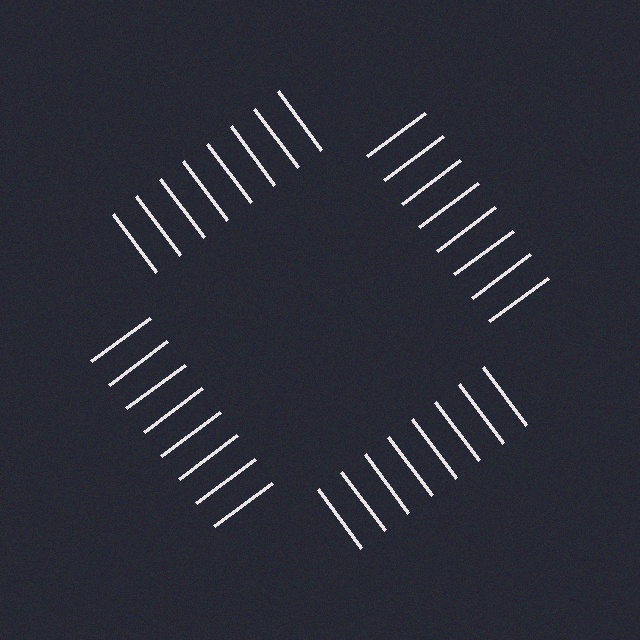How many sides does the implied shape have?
4 sides — the line-ends trace a square.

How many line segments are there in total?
32 — 8 along each of the 4 edges.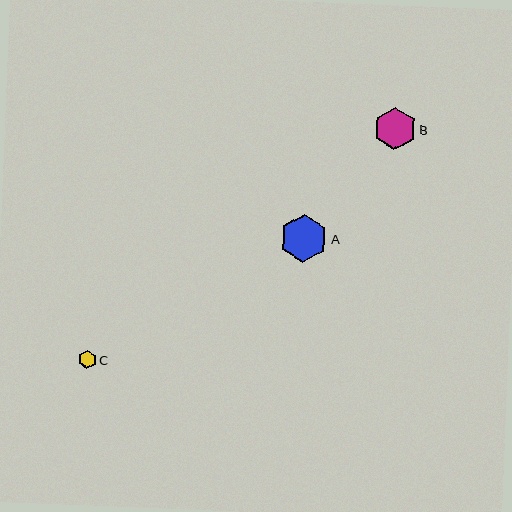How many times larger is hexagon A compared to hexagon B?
Hexagon A is approximately 1.1 times the size of hexagon B.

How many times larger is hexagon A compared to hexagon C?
Hexagon A is approximately 2.6 times the size of hexagon C.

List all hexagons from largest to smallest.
From largest to smallest: A, B, C.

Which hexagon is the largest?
Hexagon A is the largest with a size of approximately 48 pixels.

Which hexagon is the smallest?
Hexagon C is the smallest with a size of approximately 18 pixels.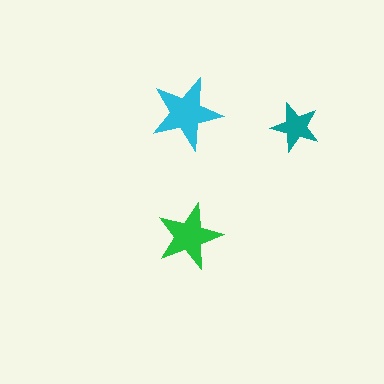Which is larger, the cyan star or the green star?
The cyan one.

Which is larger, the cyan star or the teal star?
The cyan one.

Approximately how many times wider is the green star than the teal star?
About 1.5 times wider.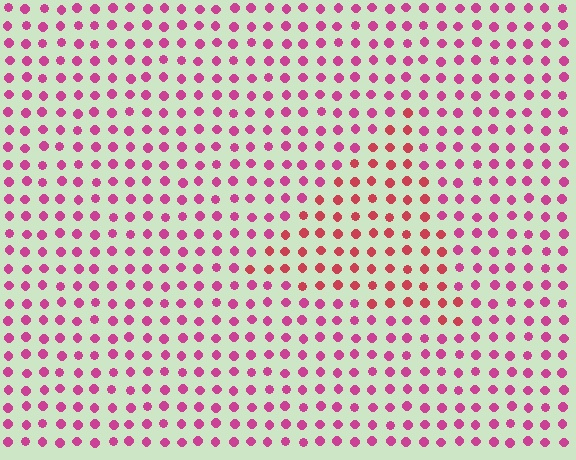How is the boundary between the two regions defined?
The boundary is defined purely by a slight shift in hue (about 29 degrees). Spacing, size, and orientation are identical on both sides.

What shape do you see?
I see a triangle.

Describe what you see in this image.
The image is filled with small magenta elements in a uniform arrangement. A triangle-shaped region is visible where the elements are tinted to a slightly different hue, forming a subtle color boundary.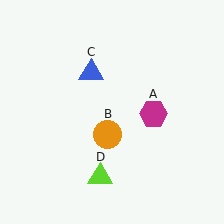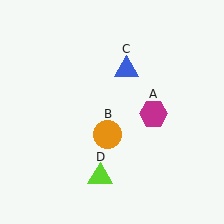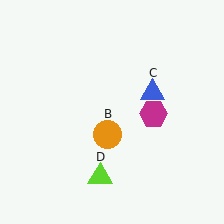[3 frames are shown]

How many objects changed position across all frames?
1 object changed position: blue triangle (object C).